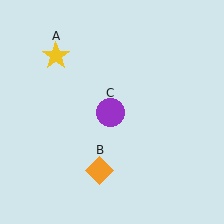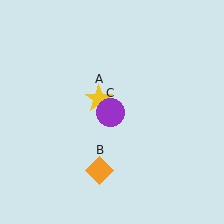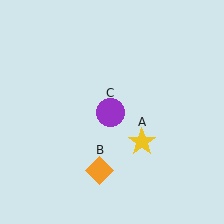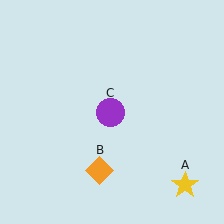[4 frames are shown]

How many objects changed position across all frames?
1 object changed position: yellow star (object A).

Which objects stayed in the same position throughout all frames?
Orange diamond (object B) and purple circle (object C) remained stationary.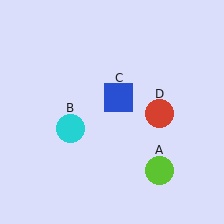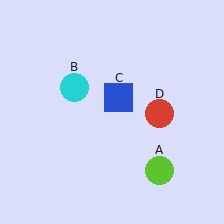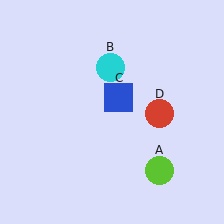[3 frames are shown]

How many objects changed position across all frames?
1 object changed position: cyan circle (object B).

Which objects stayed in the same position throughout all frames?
Lime circle (object A) and blue square (object C) and red circle (object D) remained stationary.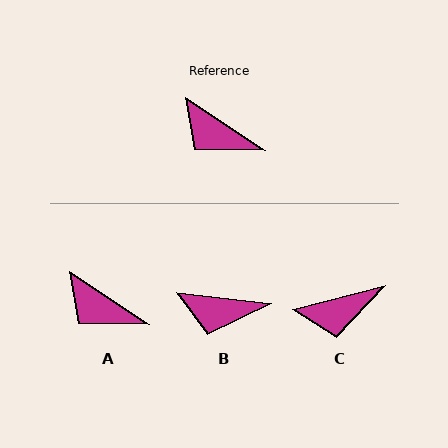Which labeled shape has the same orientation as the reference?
A.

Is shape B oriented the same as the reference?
No, it is off by about 27 degrees.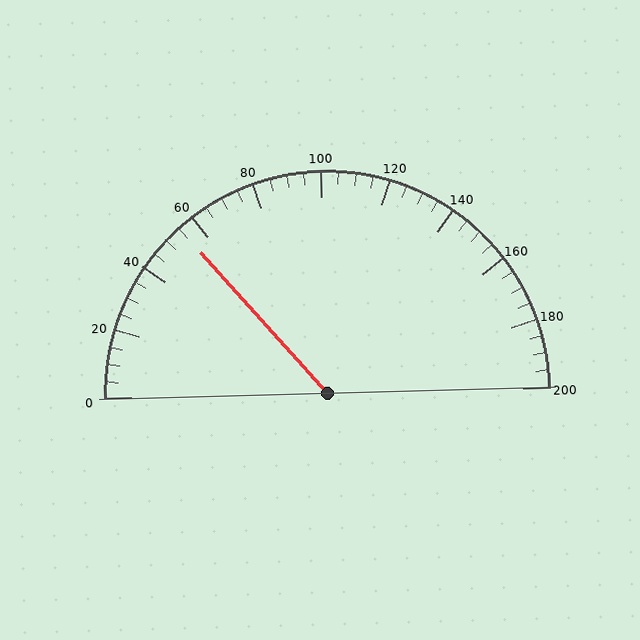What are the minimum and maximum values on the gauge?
The gauge ranges from 0 to 200.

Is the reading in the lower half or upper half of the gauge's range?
The reading is in the lower half of the range (0 to 200).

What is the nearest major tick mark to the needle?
The nearest major tick mark is 60.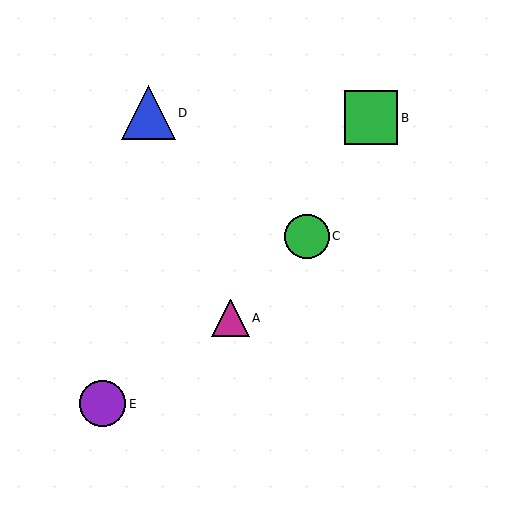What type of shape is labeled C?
Shape C is a green circle.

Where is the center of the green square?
The center of the green square is at (371, 118).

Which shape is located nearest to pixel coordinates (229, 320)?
The magenta triangle (labeled A) at (231, 318) is nearest to that location.